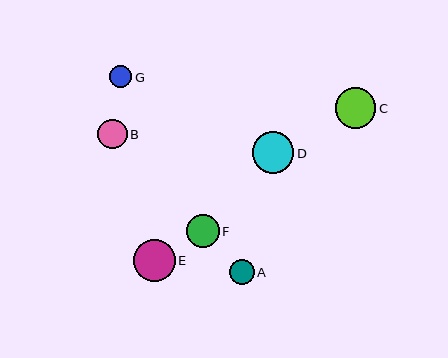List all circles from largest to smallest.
From largest to smallest: D, E, C, F, B, A, G.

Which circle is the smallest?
Circle G is the smallest with a size of approximately 23 pixels.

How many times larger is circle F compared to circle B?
Circle F is approximately 1.1 times the size of circle B.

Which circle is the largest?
Circle D is the largest with a size of approximately 42 pixels.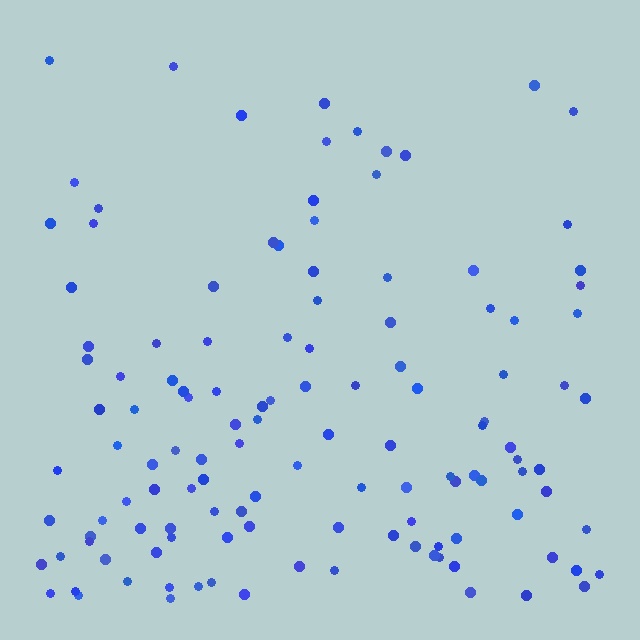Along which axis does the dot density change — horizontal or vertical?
Vertical.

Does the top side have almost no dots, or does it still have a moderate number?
Still a moderate number, just noticeably fewer than the bottom.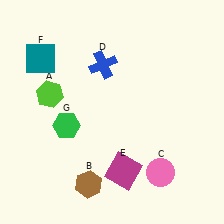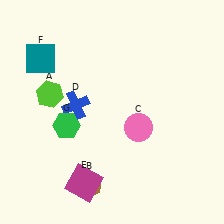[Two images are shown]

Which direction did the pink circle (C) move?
The pink circle (C) moved up.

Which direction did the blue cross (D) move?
The blue cross (D) moved down.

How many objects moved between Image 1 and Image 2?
3 objects moved between the two images.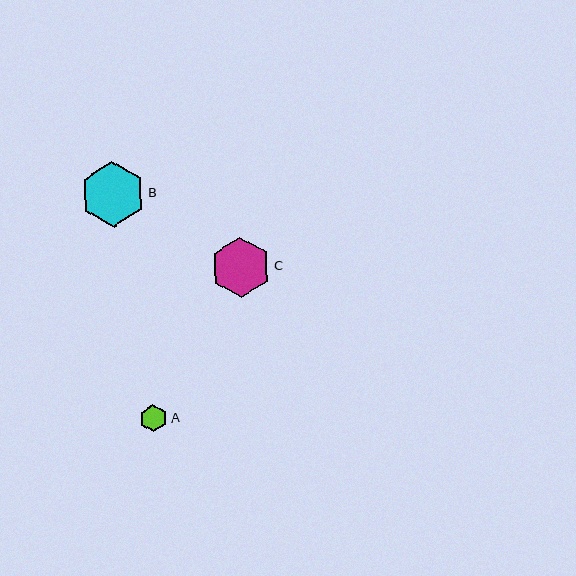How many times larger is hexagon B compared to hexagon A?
Hexagon B is approximately 2.4 times the size of hexagon A.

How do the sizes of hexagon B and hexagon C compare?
Hexagon B and hexagon C are approximately the same size.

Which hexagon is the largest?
Hexagon B is the largest with a size of approximately 65 pixels.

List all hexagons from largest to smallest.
From largest to smallest: B, C, A.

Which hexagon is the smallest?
Hexagon A is the smallest with a size of approximately 27 pixels.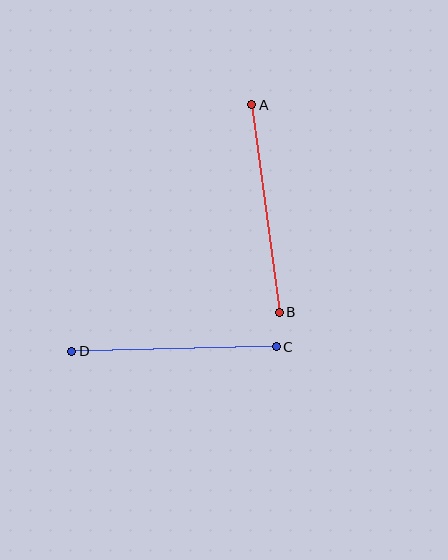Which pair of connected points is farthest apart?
Points A and B are farthest apart.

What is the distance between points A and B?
The distance is approximately 209 pixels.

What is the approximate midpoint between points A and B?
The midpoint is at approximately (266, 209) pixels.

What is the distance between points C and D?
The distance is approximately 205 pixels.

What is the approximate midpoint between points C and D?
The midpoint is at approximately (174, 349) pixels.